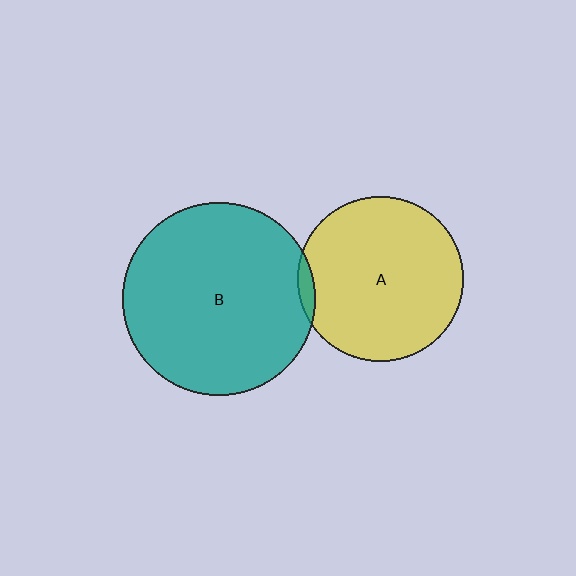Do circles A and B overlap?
Yes.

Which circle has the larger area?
Circle B (teal).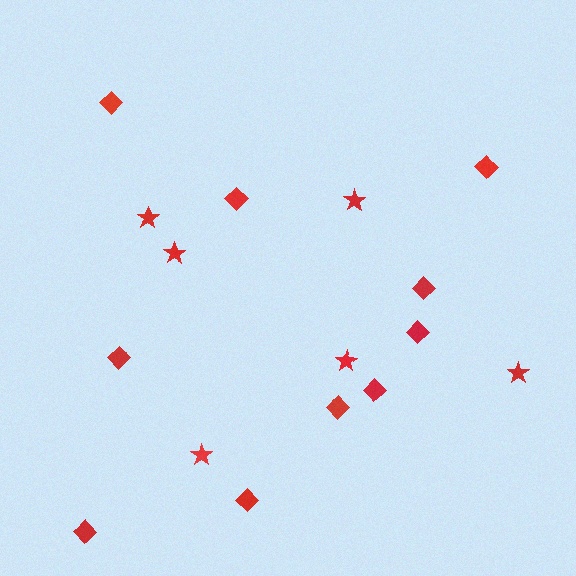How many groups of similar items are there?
There are 2 groups: one group of diamonds (10) and one group of stars (6).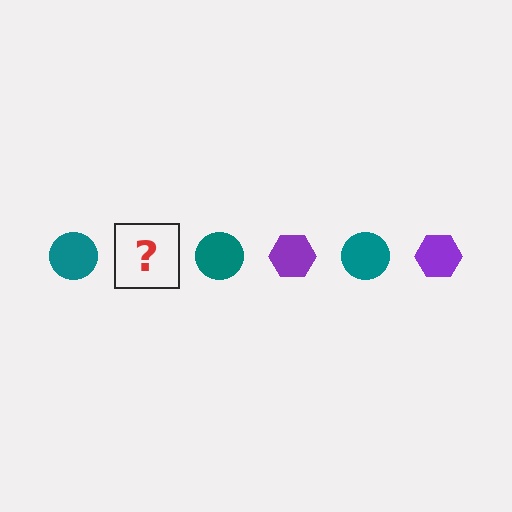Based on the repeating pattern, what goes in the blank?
The blank should be a purple hexagon.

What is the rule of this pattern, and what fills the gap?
The rule is that the pattern alternates between teal circle and purple hexagon. The gap should be filled with a purple hexagon.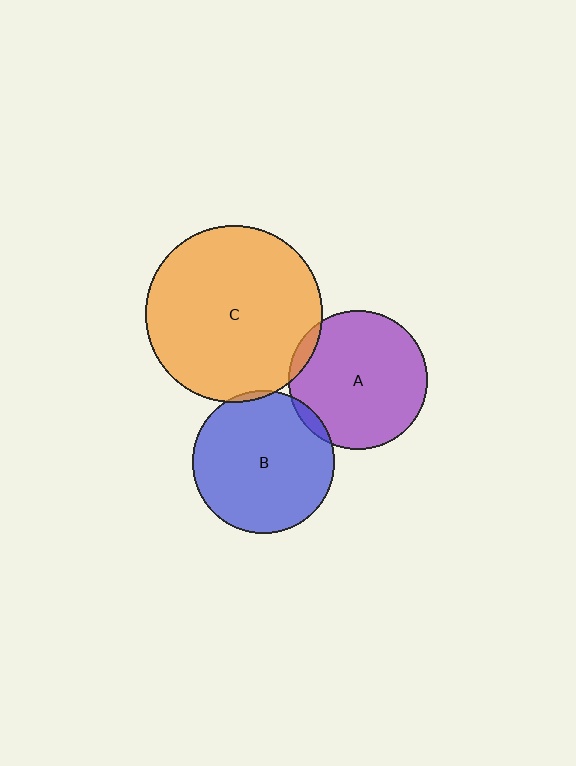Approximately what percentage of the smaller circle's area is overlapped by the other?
Approximately 5%.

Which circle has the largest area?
Circle C (orange).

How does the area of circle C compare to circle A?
Approximately 1.6 times.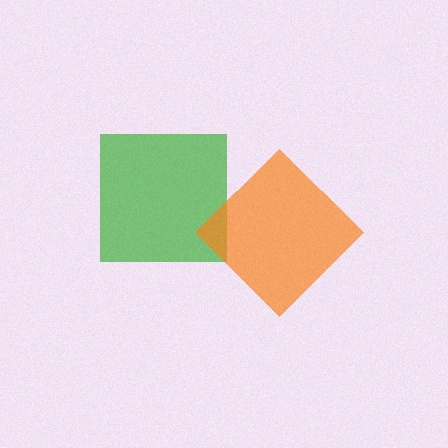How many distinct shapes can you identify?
There are 2 distinct shapes: a green square, an orange diamond.